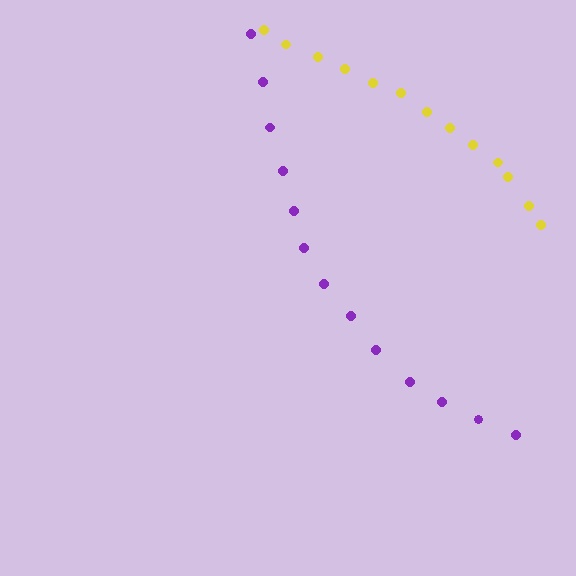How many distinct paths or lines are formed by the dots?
There are 2 distinct paths.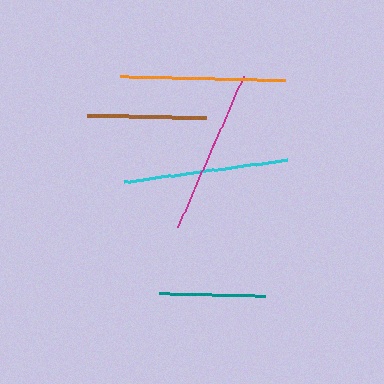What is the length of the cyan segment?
The cyan segment is approximately 164 pixels long.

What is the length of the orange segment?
The orange segment is approximately 165 pixels long.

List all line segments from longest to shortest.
From longest to shortest: orange, cyan, magenta, brown, teal.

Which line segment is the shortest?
The teal line is the shortest at approximately 106 pixels.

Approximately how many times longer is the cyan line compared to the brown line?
The cyan line is approximately 1.4 times the length of the brown line.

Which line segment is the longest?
The orange line is the longest at approximately 165 pixels.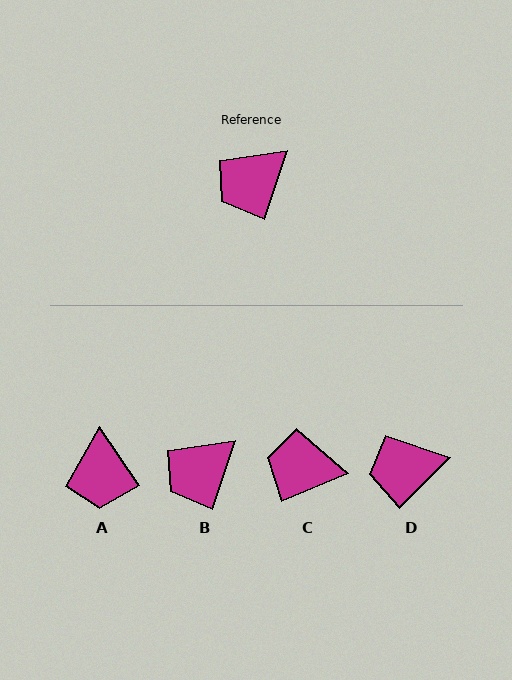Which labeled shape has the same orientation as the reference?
B.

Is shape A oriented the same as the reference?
No, it is off by about 53 degrees.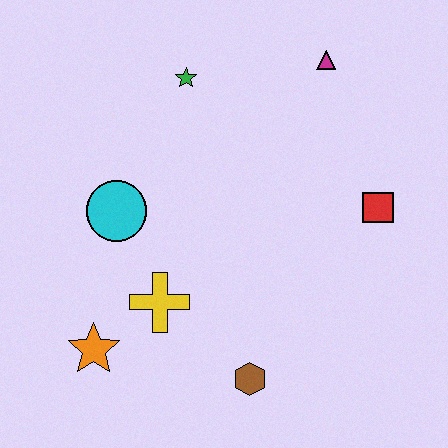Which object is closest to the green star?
The magenta triangle is closest to the green star.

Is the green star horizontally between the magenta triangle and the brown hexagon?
No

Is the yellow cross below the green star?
Yes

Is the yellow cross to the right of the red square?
No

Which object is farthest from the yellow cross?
The magenta triangle is farthest from the yellow cross.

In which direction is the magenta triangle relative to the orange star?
The magenta triangle is above the orange star.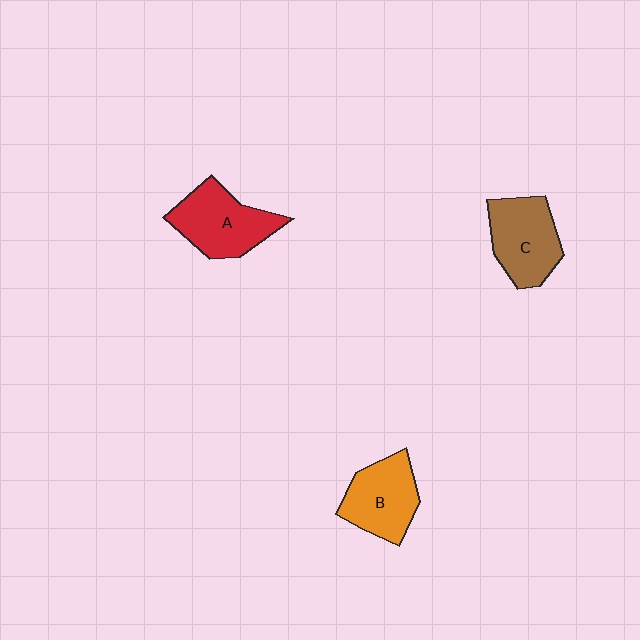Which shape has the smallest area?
Shape B (orange).